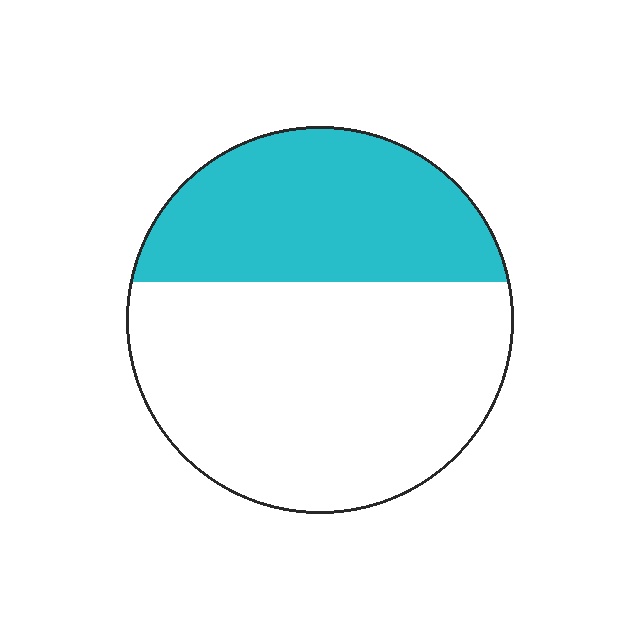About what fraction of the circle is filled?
About three eighths (3/8).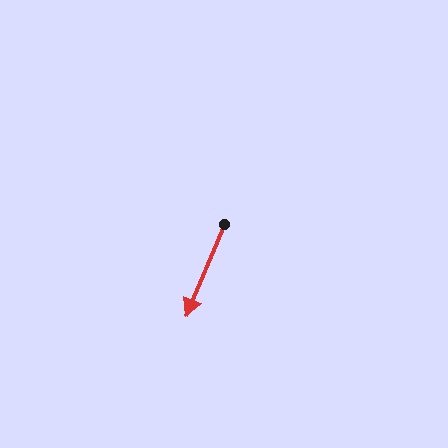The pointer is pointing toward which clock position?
Roughly 7 o'clock.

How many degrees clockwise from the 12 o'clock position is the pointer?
Approximately 202 degrees.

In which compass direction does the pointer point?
South.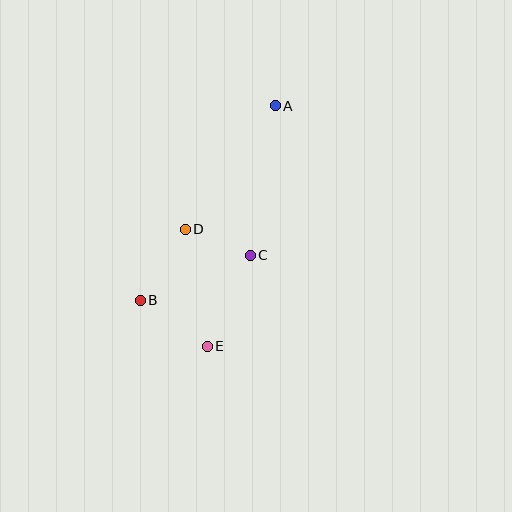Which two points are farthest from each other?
Points A and E are farthest from each other.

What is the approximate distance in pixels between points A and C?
The distance between A and C is approximately 152 pixels.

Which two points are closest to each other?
Points C and D are closest to each other.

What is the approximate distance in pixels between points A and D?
The distance between A and D is approximately 153 pixels.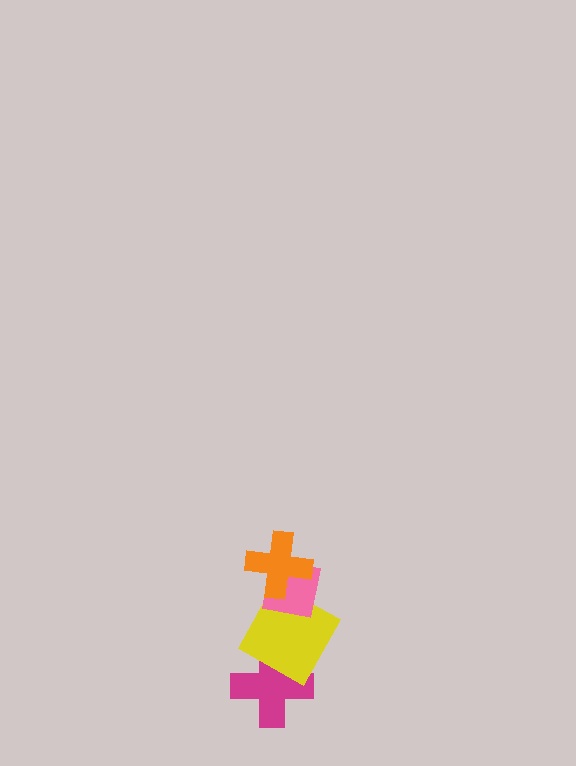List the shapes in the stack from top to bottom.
From top to bottom: the orange cross, the pink square, the yellow square, the magenta cross.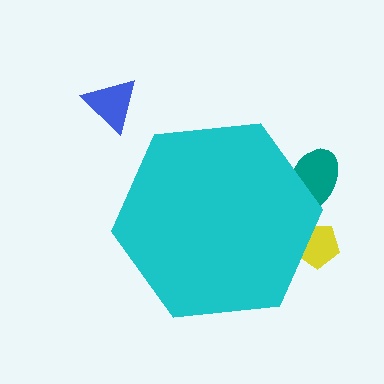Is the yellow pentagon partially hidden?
Yes, the yellow pentagon is partially hidden behind the cyan hexagon.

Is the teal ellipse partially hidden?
Yes, the teal ellipse is partially hidden behind the cyan hexagon.